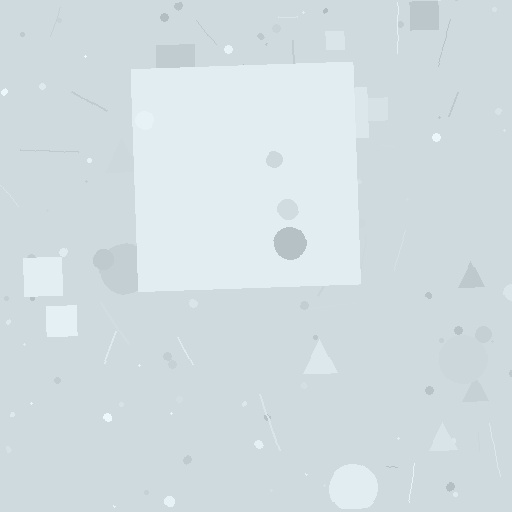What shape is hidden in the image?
A square is hidden in the image.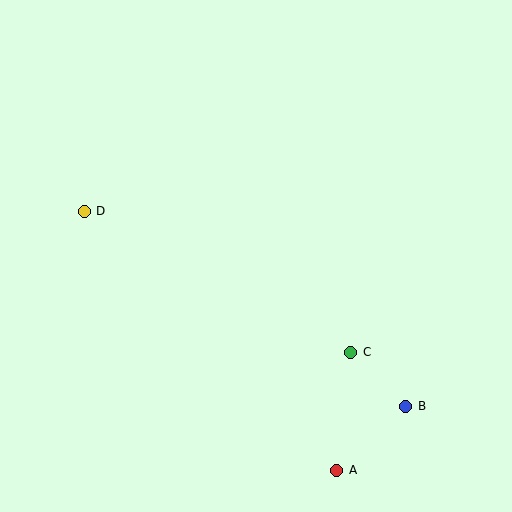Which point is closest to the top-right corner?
Point C is closest to the top-right corner.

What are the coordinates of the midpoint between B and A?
The midpoint between B and A is at (371, 438).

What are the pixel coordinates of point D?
Point D is at (84, 211).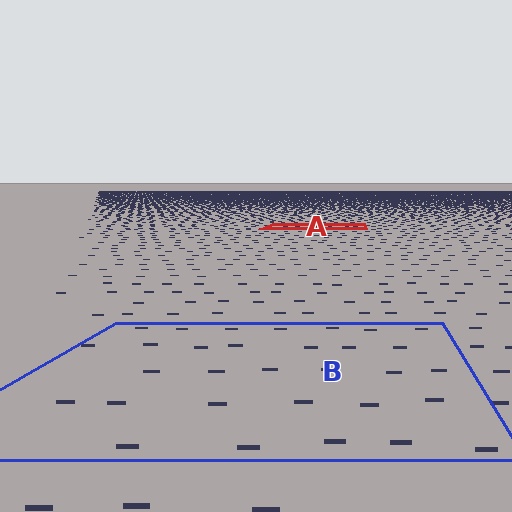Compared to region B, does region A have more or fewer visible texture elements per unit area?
Region A has more texture elements per unit area — they are packed more densely because it is farther away.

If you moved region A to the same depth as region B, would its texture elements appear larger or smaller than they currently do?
They would appear larger. At a closer depth, the same texture elements are projected at a bigger on-screen size.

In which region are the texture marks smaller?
The texture marks are smaller in region A, because it is farther away.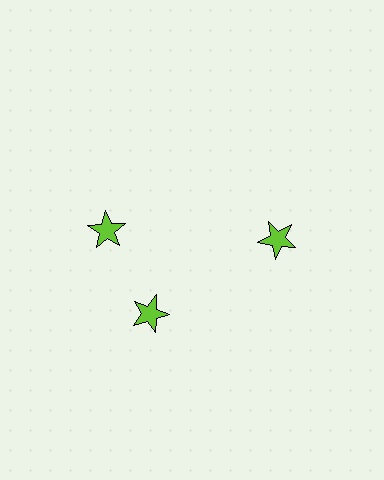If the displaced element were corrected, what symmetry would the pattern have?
It would have 3-fold rotational symmetry — the pattern would map onto itself every 120 degrees.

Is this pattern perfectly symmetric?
No. The 3 lime stars are arranged in a ring, but one element near the 11 o'clock position is rotated out of alignment along the ring, breaking the 3-fold rotational symmetry.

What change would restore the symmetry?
The symmetry would be restored by rotating it back into even spacing with its neighbors so that all 3 stars sit at equal angles and equal distance from the center.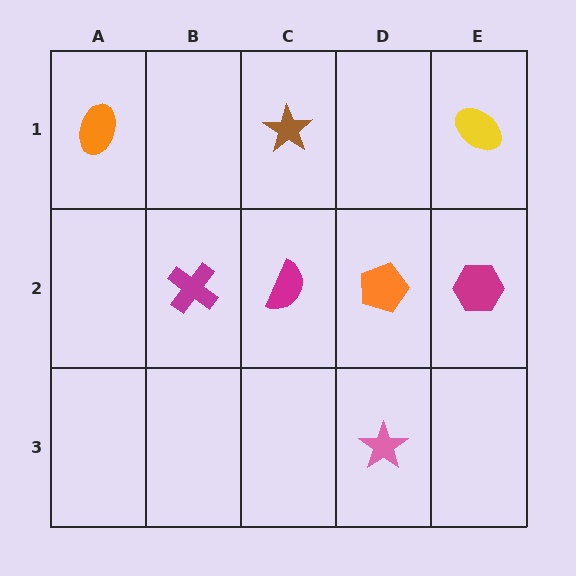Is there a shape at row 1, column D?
No, that cell is empty.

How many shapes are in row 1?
3 shapes.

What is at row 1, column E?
A yellow ellipse.